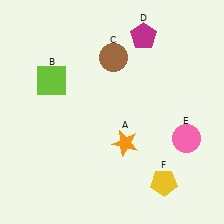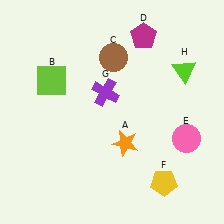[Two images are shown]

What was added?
A purple cross (G), a lime triangle (H) were added in Image 2.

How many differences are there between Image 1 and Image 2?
There are 2 differences between the two images.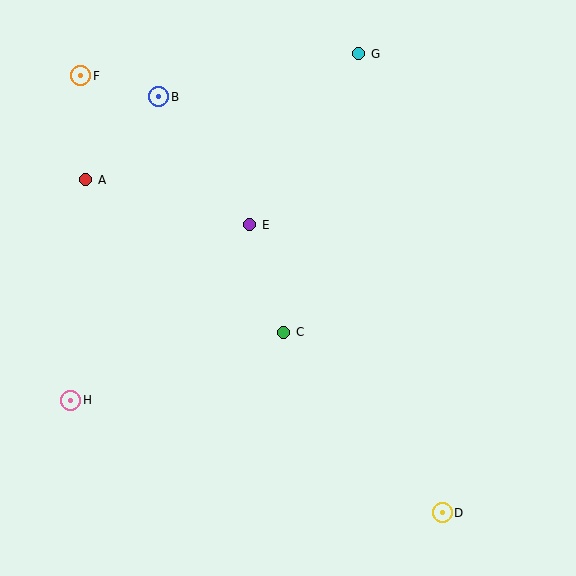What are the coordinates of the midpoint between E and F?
The midpoint between E and F is at (165, 150).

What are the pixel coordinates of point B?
Point B is at (159, 97).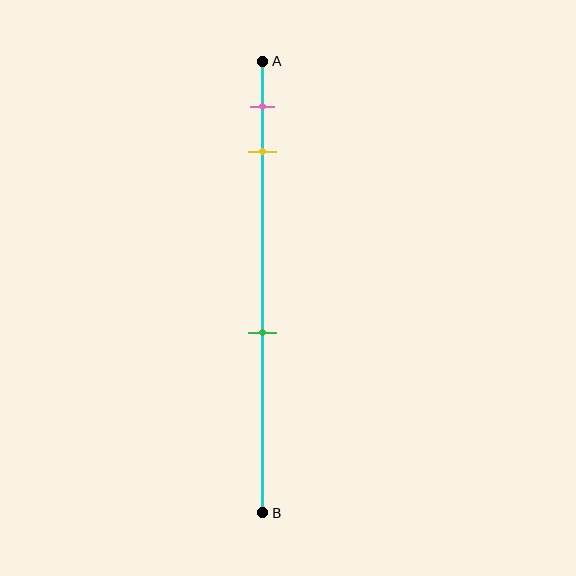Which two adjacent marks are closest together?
The pink and yellow marks are the closest adjacent pair.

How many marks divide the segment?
There are 3 marks dividing the segment.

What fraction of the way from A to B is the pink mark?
The pink mark is approximately 10% (0.1) of the way from A to B.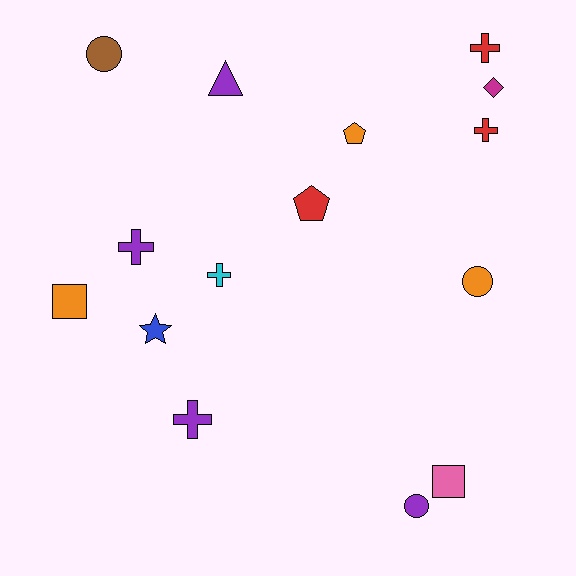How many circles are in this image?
There are 3 circles.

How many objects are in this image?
There are 15 objects.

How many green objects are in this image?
There are no green objects.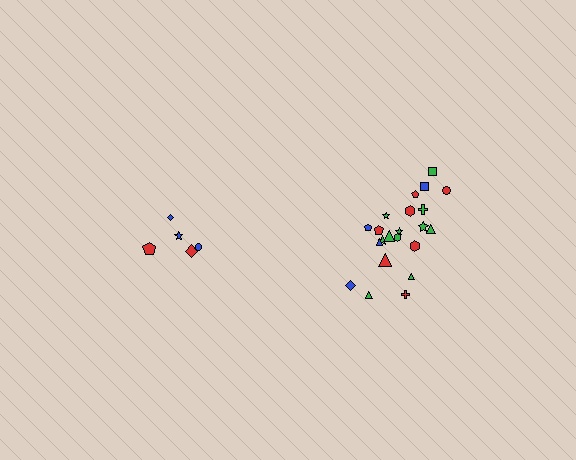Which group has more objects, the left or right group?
The right group.